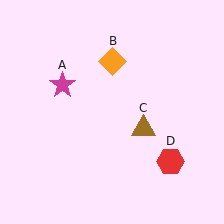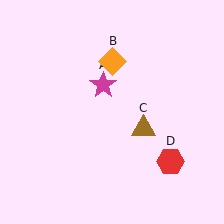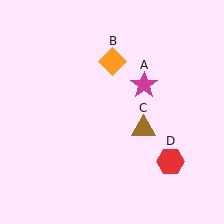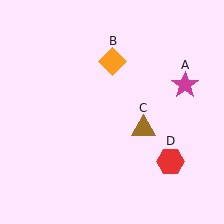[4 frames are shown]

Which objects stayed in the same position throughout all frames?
Orange diamond (object B) and brown triangle (object C) and red hexagon (object D) remained stationary.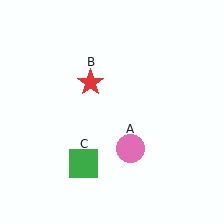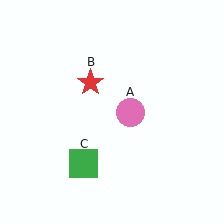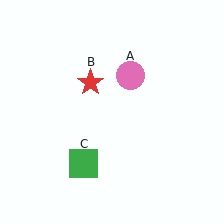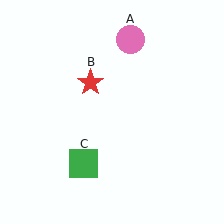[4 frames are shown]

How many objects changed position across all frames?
1 object changed position: pink circle (object A).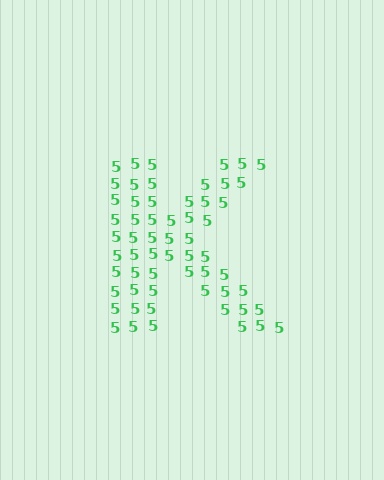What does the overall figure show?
The overall figure shows the letter K.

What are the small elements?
The small elements are digit 5's.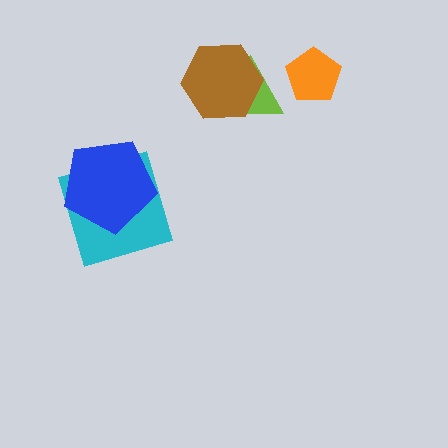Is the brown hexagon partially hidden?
No, no other shape covers it.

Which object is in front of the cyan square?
The blue pentagon is in front of the cyan square.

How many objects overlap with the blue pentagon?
1 object overlaps with the blue pentagon.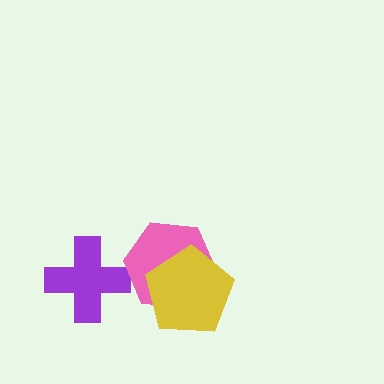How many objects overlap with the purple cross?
0 objects overlap with the purple cross.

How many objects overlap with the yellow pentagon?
1 object overlaps with the yellow pentagon.